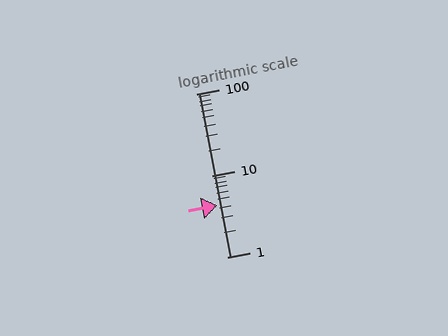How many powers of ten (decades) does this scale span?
The scale spans 2 decades, from 1 to 100.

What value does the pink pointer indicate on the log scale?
The pointer indicates approximately 4.3.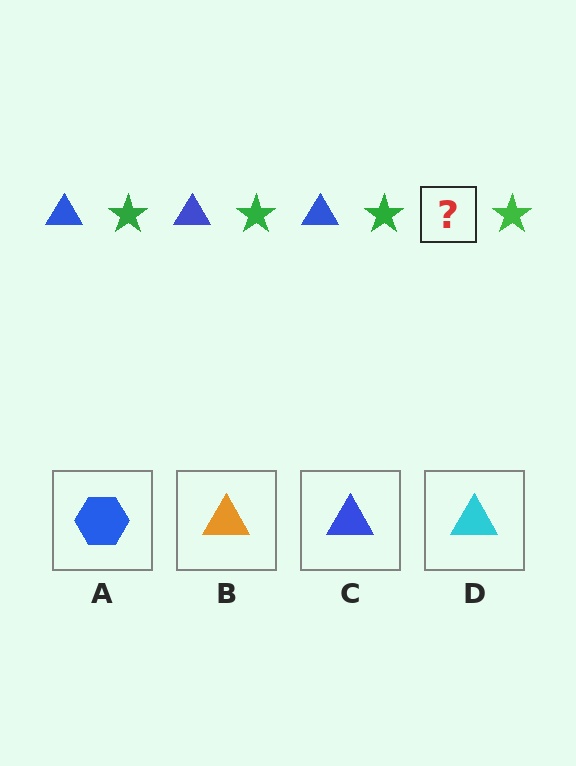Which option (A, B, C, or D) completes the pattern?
C.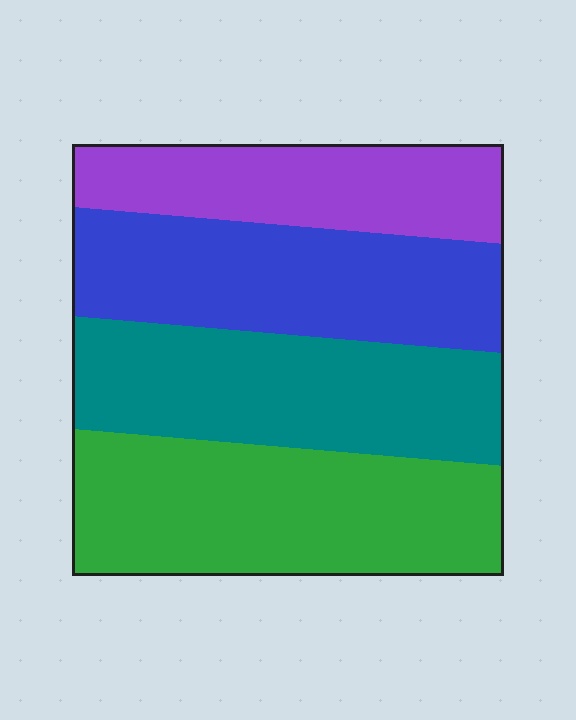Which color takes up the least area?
Purple, at roughly 20%.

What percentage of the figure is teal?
Teal takes up about one quarter (1/4) of the figure.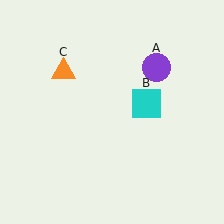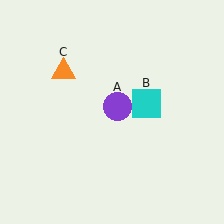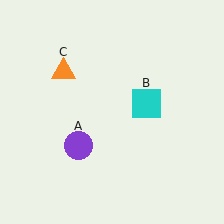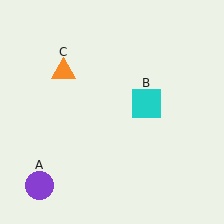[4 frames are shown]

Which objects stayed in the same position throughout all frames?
Cyan square (object B) and orange triangle (object C) remained stationary.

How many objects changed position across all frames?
1 object changed position: purple circle (object A).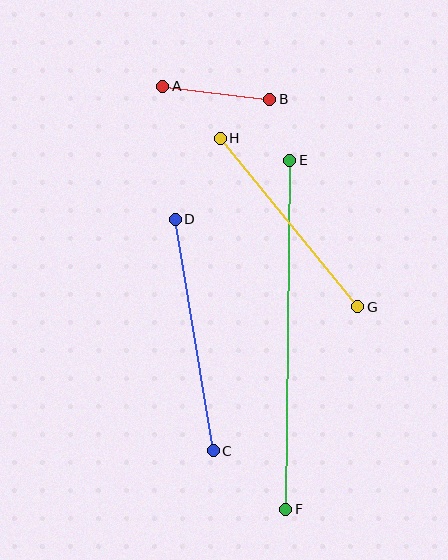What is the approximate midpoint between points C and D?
The midpoint is at approximately (194, 335) pixels.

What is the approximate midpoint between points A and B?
The midpoint is at approximately (216, 93) pixels.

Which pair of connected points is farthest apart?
Points E and F are farthest apart.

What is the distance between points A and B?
The distance is approximately 108 pixels.